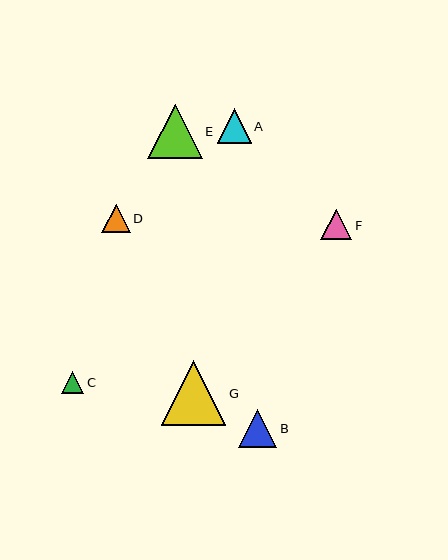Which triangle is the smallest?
Triangle C is the smallest with a size of approximately 22 pixels.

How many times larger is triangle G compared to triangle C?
Triangle G is approximately 2.9 times the size of triangle C.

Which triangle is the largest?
Triangle G is the largest with a size of approximately 64 pixels.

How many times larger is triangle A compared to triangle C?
Triangle A is approximately 1.6 times the size of triangle C.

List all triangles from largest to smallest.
From largest to smallest: G, E, B, A, F, D, C.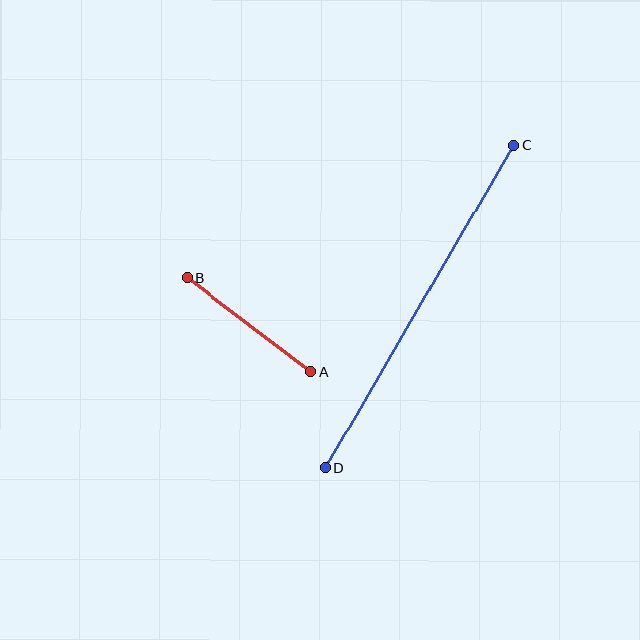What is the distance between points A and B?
The distance is approximately 154 pixels.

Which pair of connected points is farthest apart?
Points C and D are farthest apart.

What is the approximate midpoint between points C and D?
The midpoint is at approximately (420, 306) pixels.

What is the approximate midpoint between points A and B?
The midpoint is at approximately (249, 325) pixels.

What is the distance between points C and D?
The distance is approximately 373 pixels.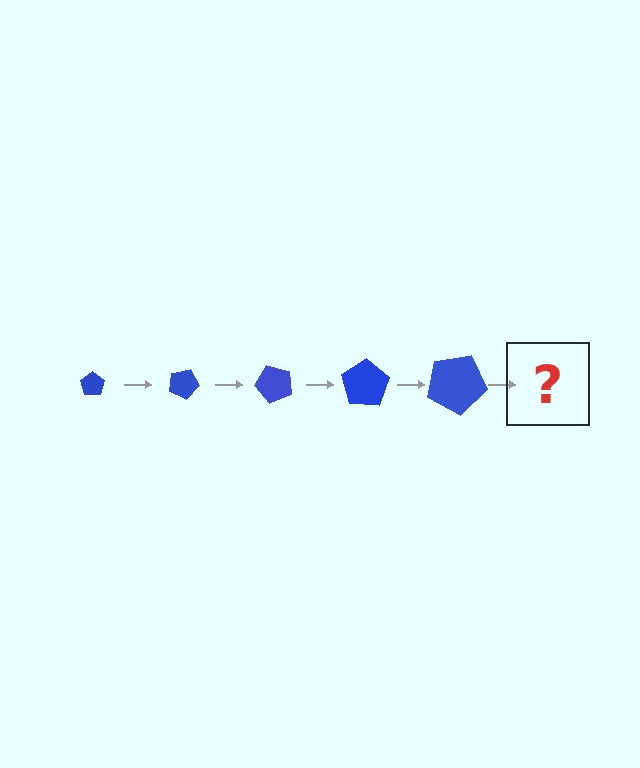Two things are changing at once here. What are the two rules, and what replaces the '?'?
The two rules are that the pentagon grows larger each step and it rotates 25 degrees each step. The '?' should be a pentagon, larger than the previous one and rotated 125 degrees from the start.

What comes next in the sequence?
The next element should be a pentagon, larger than the previous one and rotated 125 degrees from the start.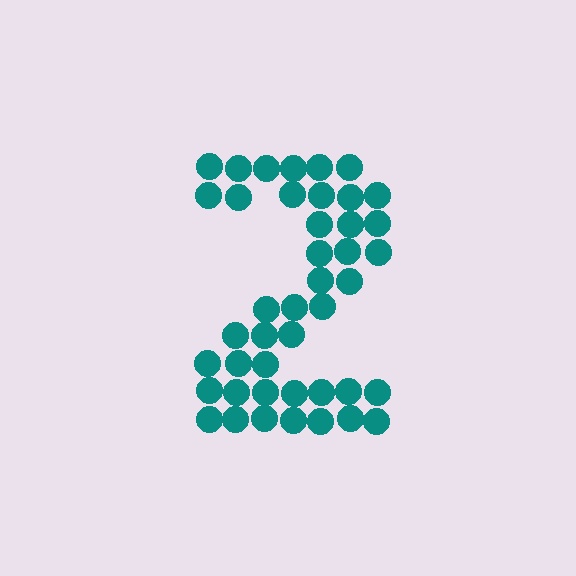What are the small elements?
The small elements are circles.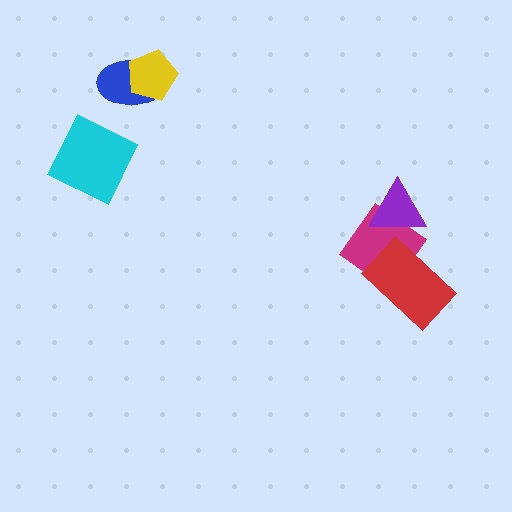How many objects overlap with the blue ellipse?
1 object overlaps with the blue ellipse.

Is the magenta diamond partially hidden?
Yes, it is partially covered by another shape.